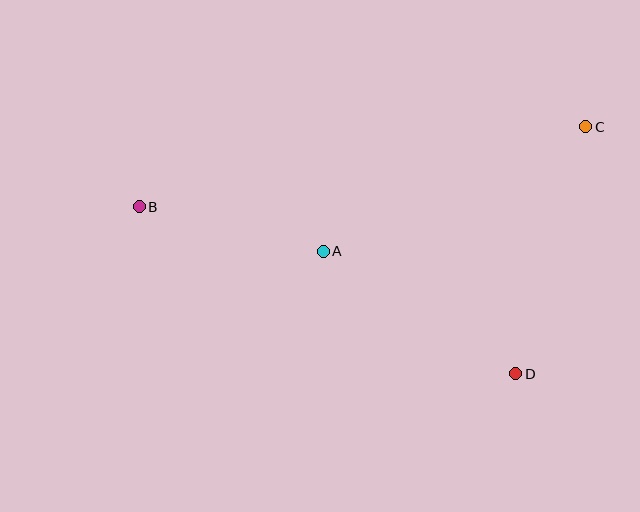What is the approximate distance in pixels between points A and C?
The distance between A and C is approximately 291 pixels.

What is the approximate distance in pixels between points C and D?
The distance between C and D is approximately 257 pixels.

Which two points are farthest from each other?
Points B and C are farthest from each other.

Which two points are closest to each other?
Points A and B are closest to each other.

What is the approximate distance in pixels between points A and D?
The distance between A and D is approximately 228 pixels.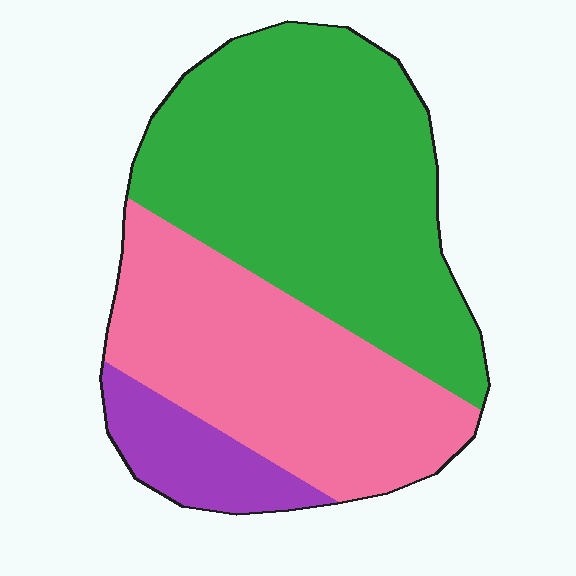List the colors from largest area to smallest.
From largest to smallest: green, pink, purple.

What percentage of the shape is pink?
Pink covers roughly 35% of the shape.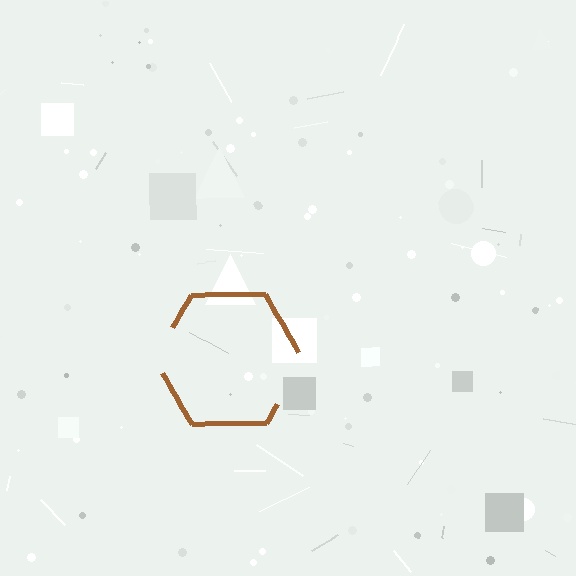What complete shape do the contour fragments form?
The contour fragments form a hexagon.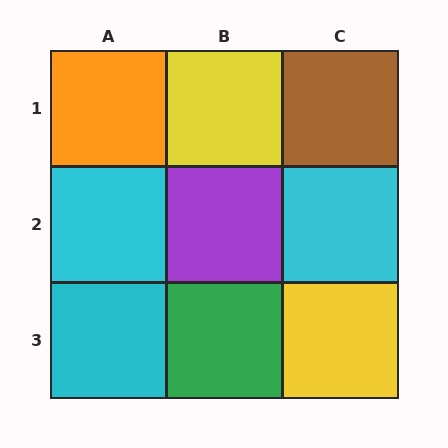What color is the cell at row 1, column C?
Brown.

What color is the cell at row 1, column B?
Yellow.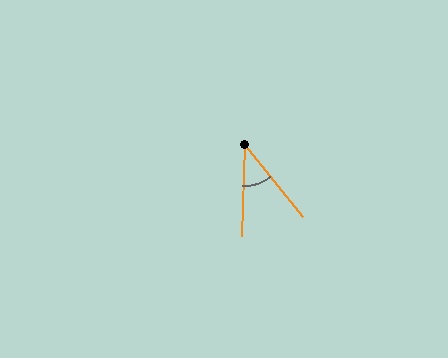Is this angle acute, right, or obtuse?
It is acute.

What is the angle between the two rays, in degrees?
Approximately 41 degrees.